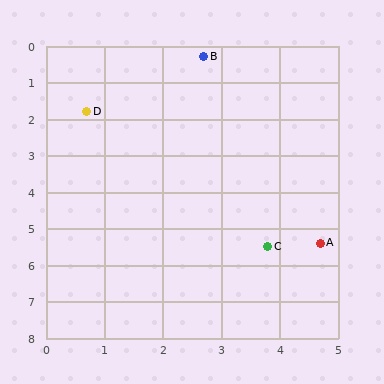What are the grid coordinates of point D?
Point D is at approximately (0.7, 1.8).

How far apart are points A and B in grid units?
Points A and B are about 5.5 grid units apart.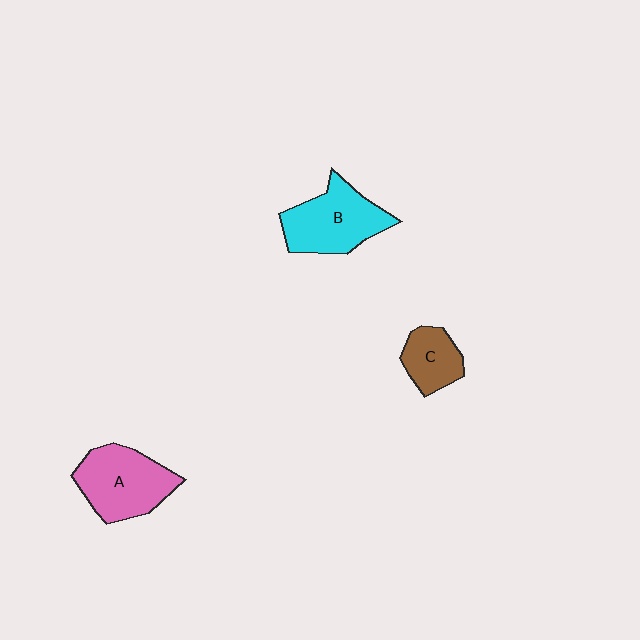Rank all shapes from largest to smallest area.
From largest to smallest: A (pink), B (cyan), C (brown).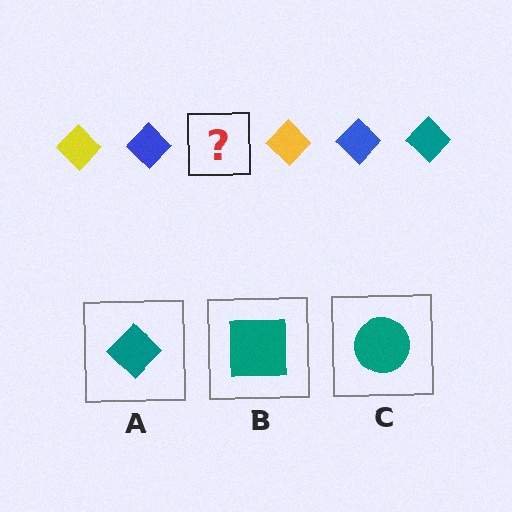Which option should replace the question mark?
Option A.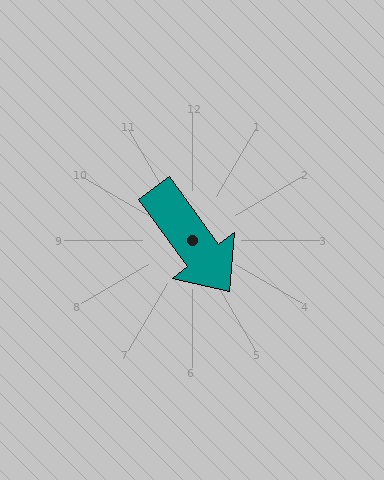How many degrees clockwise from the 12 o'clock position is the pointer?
Approximately 144 degrees.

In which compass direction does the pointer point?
Southeast.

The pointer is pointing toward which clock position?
Roughly 5 o'clock.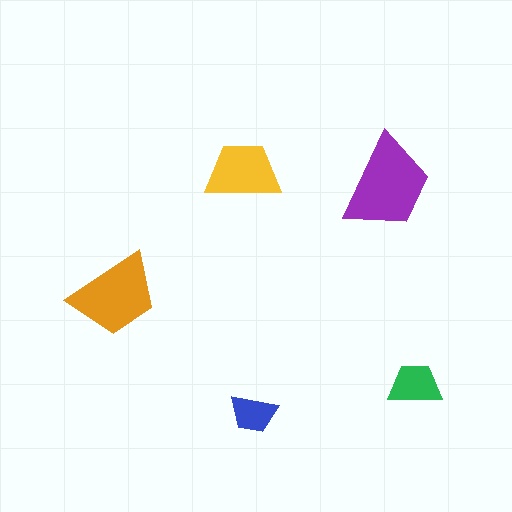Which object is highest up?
The yellow trapezoid is topmost.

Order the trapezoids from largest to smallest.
the purple one, the orange one, the yellow one, the green one, the blue one.